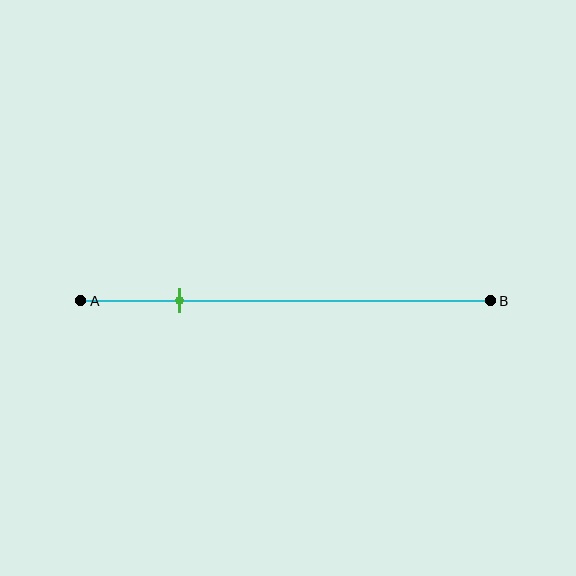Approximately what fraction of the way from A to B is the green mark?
The green mark is approximately 25% of the way from A to B.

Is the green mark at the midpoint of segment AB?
No, the mark is at about 25% from A, not at the 50% midpoint.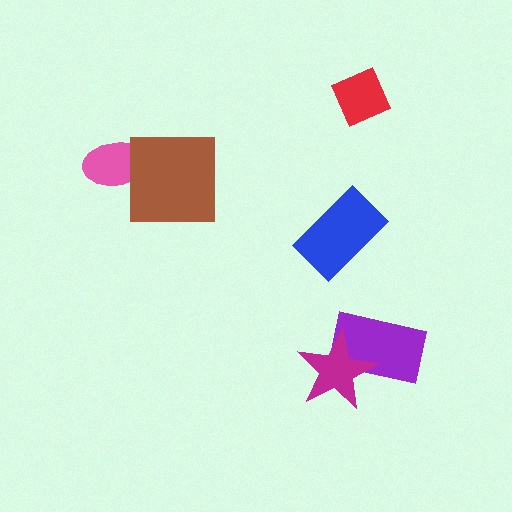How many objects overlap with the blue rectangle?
0 objects overlap with the blue rectangle.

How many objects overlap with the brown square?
1 object overlaps with the brown square.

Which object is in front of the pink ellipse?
The brown square is in front of the pink ellipse.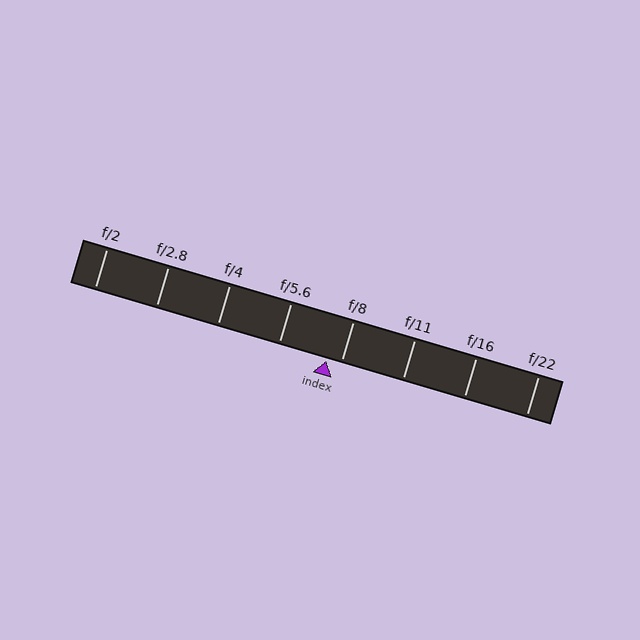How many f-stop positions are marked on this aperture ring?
There are 8 f-stop positions marked.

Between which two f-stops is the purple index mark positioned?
The index mark is between f/5.6 and f/8.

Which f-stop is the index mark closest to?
The index mark is closest to f/8.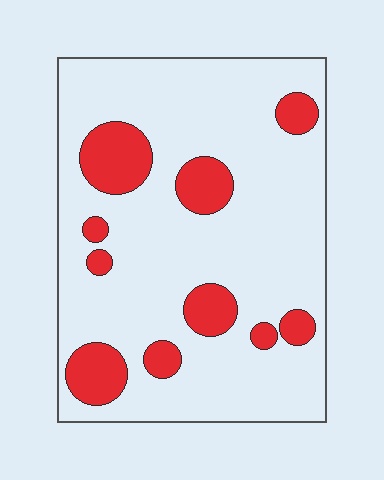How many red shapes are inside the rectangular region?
10.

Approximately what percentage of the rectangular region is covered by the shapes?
Approximately 20%.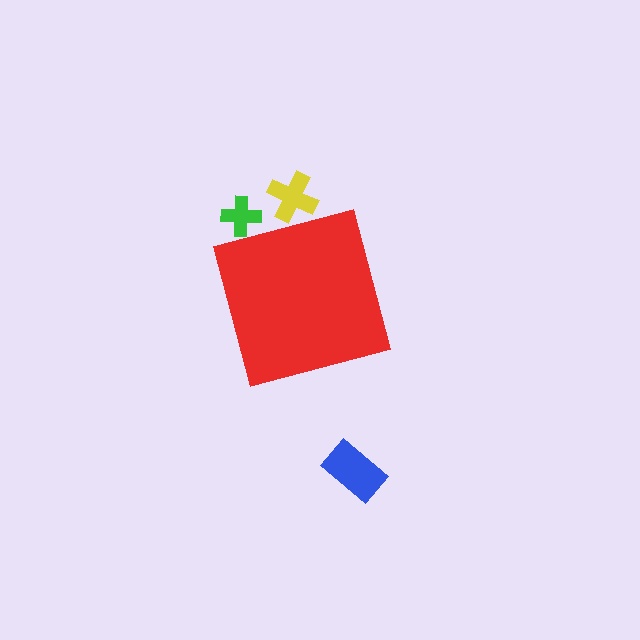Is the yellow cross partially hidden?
Yes, the yellow cross is partially hidden behind the red square.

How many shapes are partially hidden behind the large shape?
2 shapes are partially hidden.